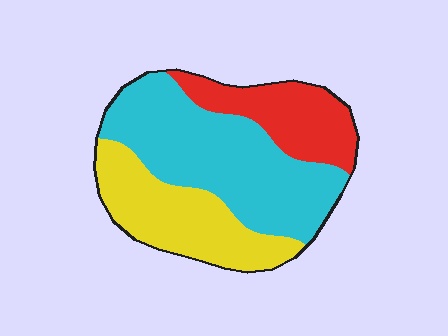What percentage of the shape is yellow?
Yellow takes up between a sixth and a third of the shape.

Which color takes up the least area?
Red, at roughly 20%.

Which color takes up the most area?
Cyan, at roughly 50%.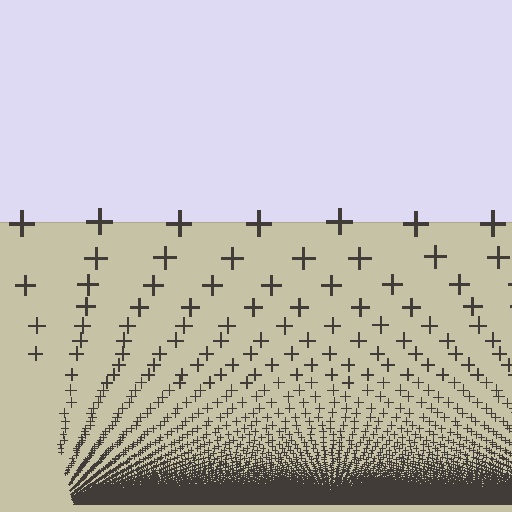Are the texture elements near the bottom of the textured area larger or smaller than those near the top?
Smaller. The gradient is inverted — elements near the bottom are smaller and denser.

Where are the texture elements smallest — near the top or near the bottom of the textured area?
Near the bottom.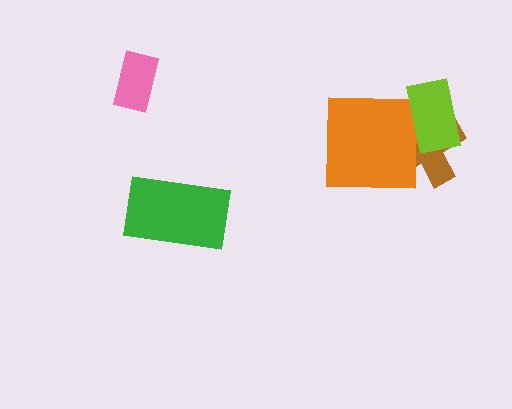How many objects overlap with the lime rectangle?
2 objects overlap with the lime rectangle.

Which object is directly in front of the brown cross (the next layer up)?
The orange square is directly in front of the brown cross.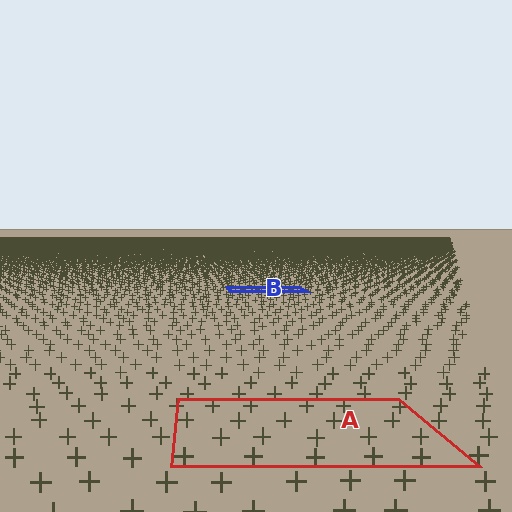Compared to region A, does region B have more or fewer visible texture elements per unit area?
Region B has more texture elements per unit area — they are packed more densely because it is farther away.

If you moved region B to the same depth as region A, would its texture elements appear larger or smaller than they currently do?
They would appear larger. At a closer depth, the same texture elements are projected at a bigger on-screen size.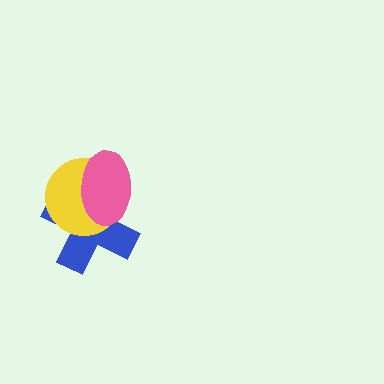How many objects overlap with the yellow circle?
2 objects overlap with the yellow circle.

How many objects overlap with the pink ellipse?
2 objects overlap with the pink ellipse.